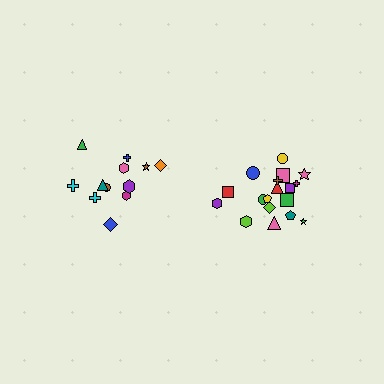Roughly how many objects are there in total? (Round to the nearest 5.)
Roughly 30 objects in total.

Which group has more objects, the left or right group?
The right group.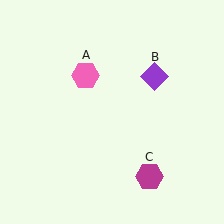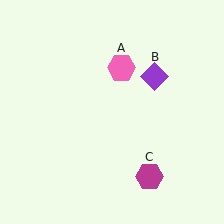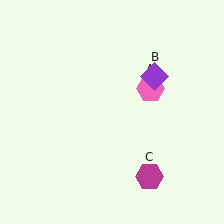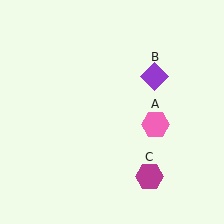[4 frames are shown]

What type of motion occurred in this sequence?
The pink hexagon (object A) rotated clockwise around the center of the scene.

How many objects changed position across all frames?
1 object changed position: pink hexagon (object A).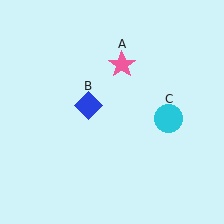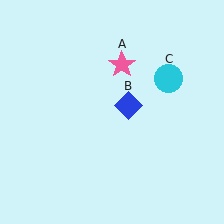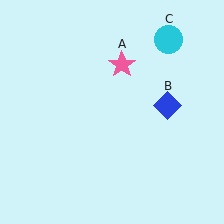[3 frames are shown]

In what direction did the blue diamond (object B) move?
The blue diamond (object B) moved right.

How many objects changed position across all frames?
2 objects changed position: blue diamond (object B), cyan circle (object C).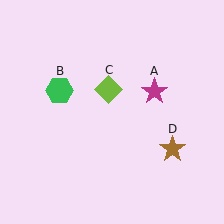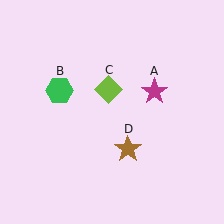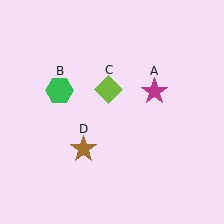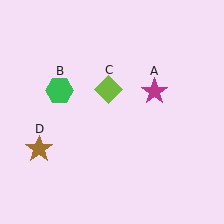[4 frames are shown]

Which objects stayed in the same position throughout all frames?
Magenta star (object A) and green hexagon (object B) and lime diamond (object C) remained stationary.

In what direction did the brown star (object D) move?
The brown star (object D) moved left.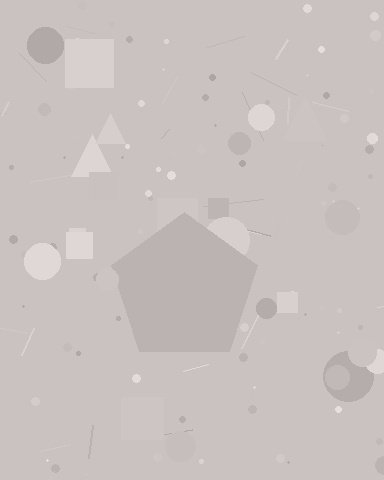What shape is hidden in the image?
A pentagon is hidden in the image.